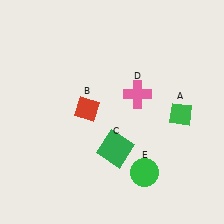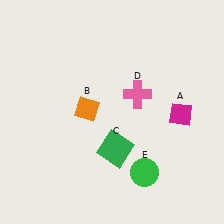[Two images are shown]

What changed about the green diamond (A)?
In Image 1, A is green. In Image 2, it changed to magenta.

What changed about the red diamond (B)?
In Image 1, B is red. In Image 2, it changed to orange.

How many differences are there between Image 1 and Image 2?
There are 2 differences between the two images.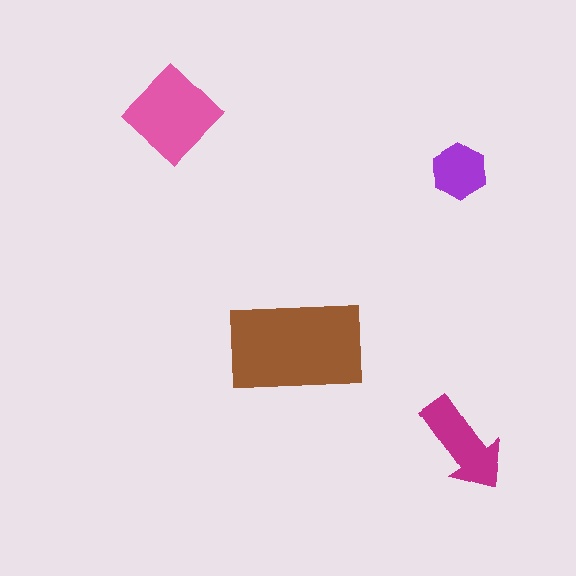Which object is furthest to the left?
The pink diamond is leftmost.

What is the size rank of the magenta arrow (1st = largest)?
3rd.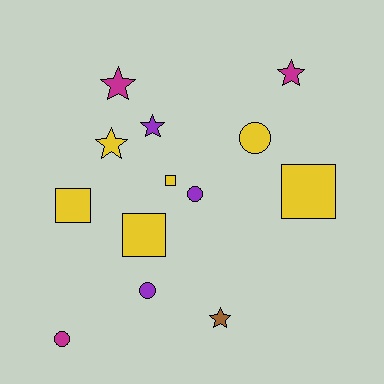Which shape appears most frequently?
Star, with 5 objects.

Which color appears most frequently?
Yellow, with 6 objects.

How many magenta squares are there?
There are no magenta squares.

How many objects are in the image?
There are 13 objects.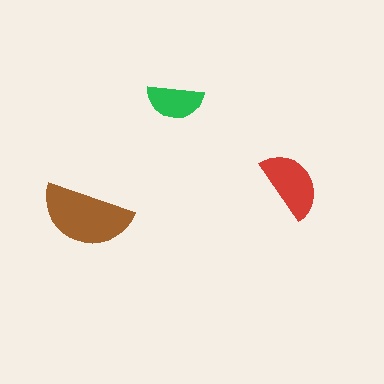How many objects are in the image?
There are 3 objects in the image.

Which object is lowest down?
The brown semicircle is bottommost.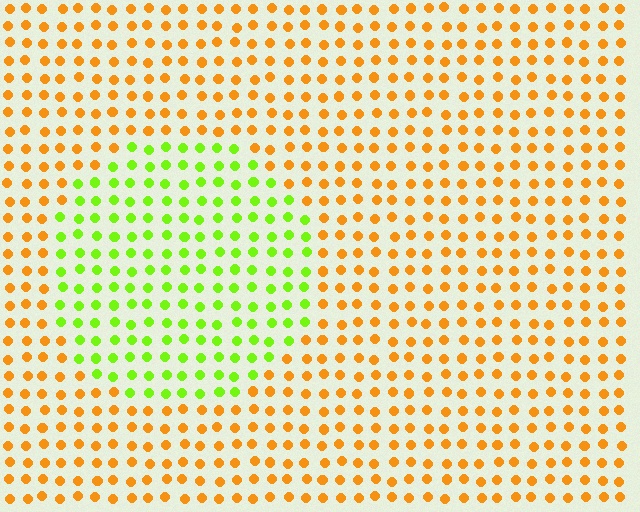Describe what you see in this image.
The image is filled with small orange elements in a uniform arrangement. A circle-shaped region is visible where the elements are tinted to a slightly different hue, forming a subtle color boundary.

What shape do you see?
I see a circle.